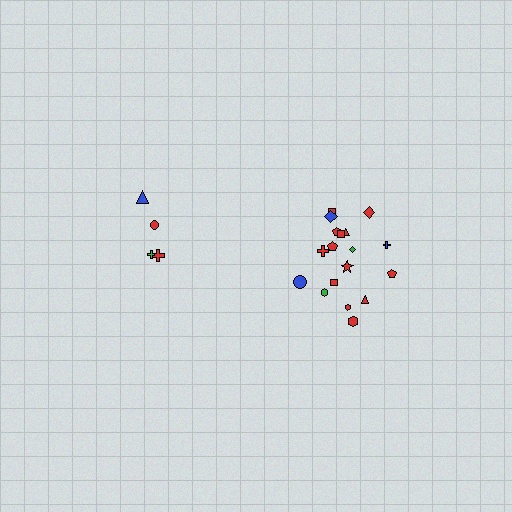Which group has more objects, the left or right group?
The right group.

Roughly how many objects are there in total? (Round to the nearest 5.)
Roughly 20 objects in total.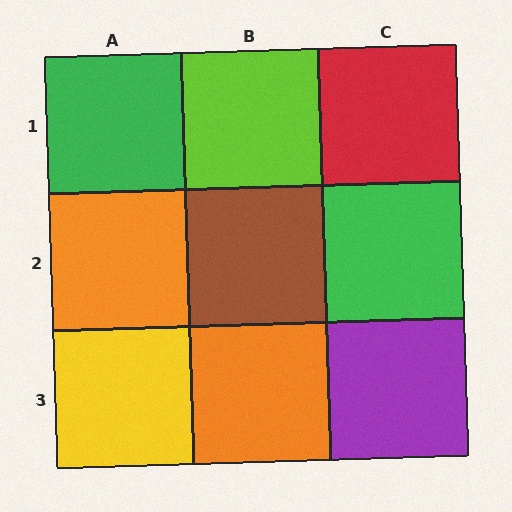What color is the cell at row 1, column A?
Green.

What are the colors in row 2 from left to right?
Orange, brown, green.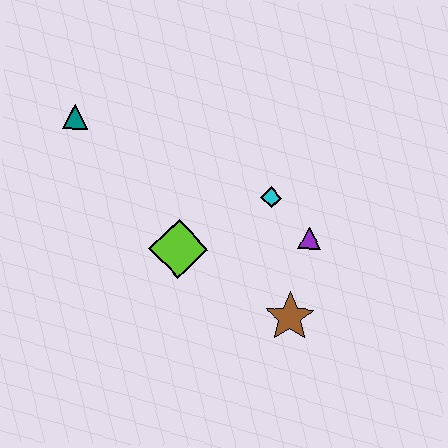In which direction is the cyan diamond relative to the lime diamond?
The cyan diamond is to the right of the lime diamond.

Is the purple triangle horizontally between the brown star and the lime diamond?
No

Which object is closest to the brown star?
The purple triangle is closest to the brown star.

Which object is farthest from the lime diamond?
The teal triangle is farthest from the lime diamond.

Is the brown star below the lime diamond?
Yes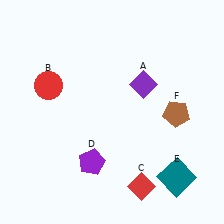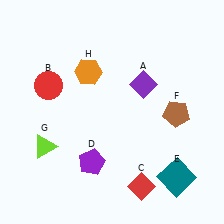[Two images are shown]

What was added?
A lime triangle (G), an orange hexagon (H) were added in Image 2.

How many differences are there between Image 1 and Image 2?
There are 2 differences between the two images.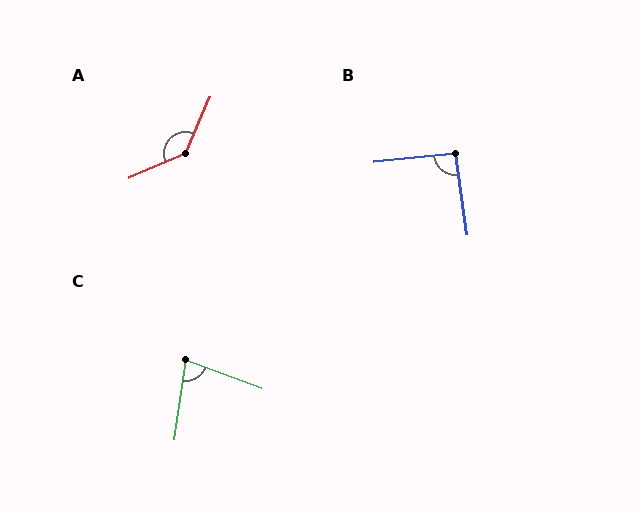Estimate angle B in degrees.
Approximately 93 degrees.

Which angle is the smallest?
C, at approximately 77 degrees.